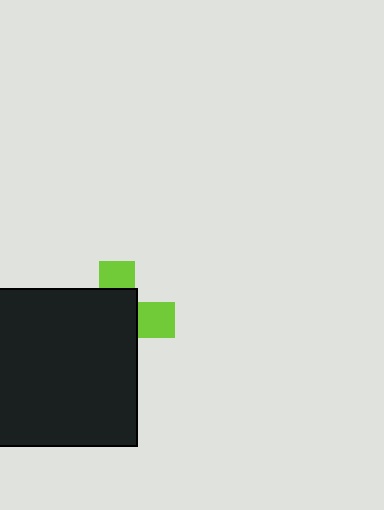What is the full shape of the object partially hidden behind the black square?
The partially hidden object is a lime cross.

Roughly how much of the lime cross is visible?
A small part of it is visible (roughly 32%).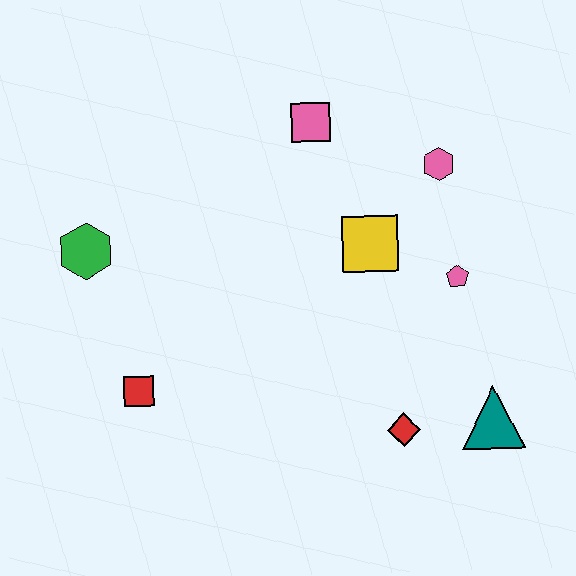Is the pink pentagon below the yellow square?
Yes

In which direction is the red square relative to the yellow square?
The red square is to the left of the yellow square.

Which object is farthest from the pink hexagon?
The red square is farthest from the pink hexagon.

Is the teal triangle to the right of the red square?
Yes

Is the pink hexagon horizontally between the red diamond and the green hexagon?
No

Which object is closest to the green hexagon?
The red square is closest to the green hexagon.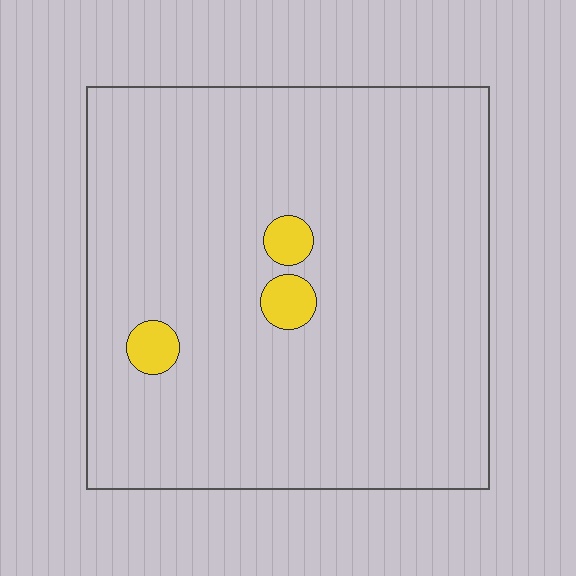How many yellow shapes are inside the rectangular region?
3.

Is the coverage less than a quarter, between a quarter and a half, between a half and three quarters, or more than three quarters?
Less than a quarter.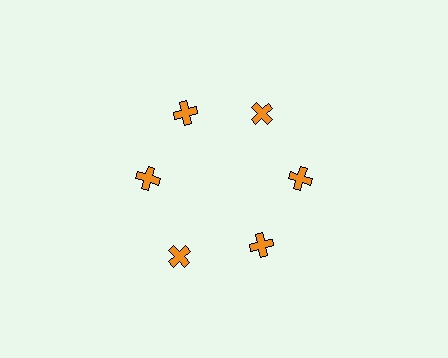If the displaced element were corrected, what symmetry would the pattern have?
It would have 6-fold rotational symmetry — the pattern would map onto itself every 60 degrees.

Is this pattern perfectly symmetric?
No. The 6 orange crosses are arranged in a ring, but one element near the 7 o'clock position is pushed outward from the center, breaking the 6-fold rotational symmetry.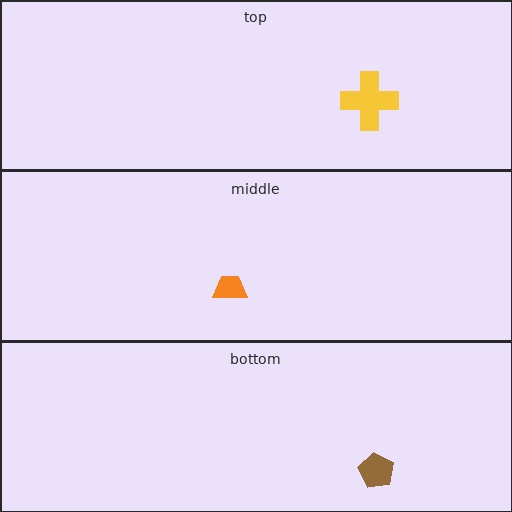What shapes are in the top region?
The yellow cross.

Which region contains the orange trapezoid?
The middle region.